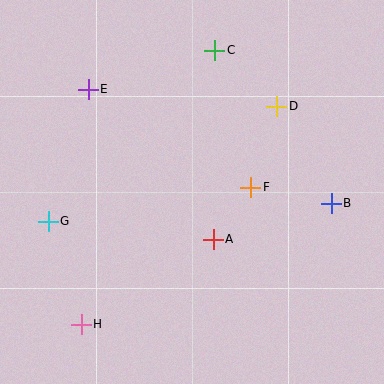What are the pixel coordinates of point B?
Point B is at (331, 203).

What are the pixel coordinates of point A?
Point A is at (213, 239).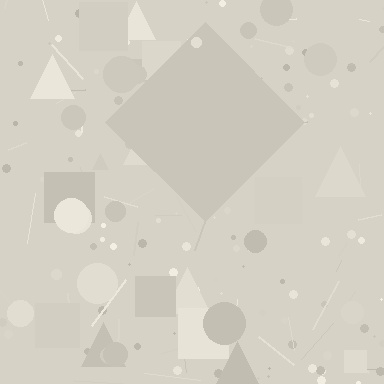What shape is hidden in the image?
A diamond is hidden in the image.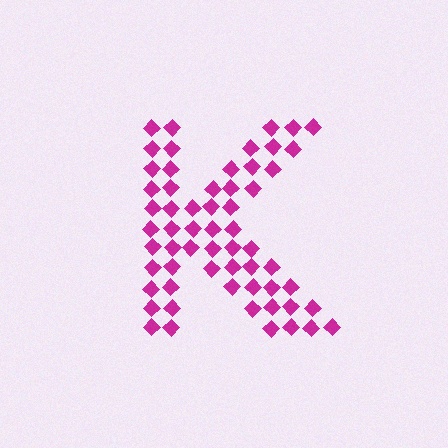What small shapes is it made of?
It is made of small diamonds.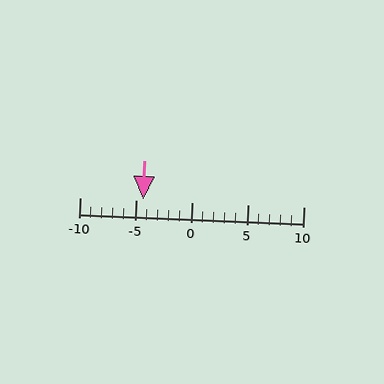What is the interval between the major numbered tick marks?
The major tick marks are spaced 5 units apart.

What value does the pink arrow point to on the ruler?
The pink arrow points to approximately -4.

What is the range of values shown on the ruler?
The ruler shows values from -10 to 10.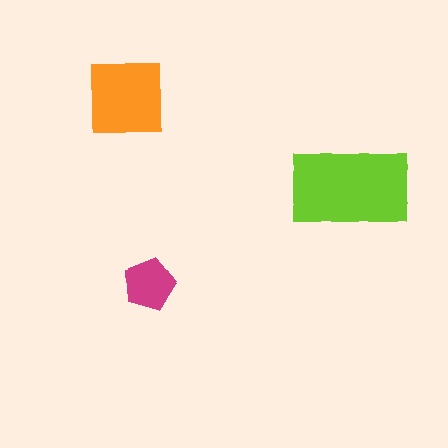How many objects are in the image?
There are 3 objects in the image.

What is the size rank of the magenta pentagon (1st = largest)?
3rd.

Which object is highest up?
The orange square is topmost.